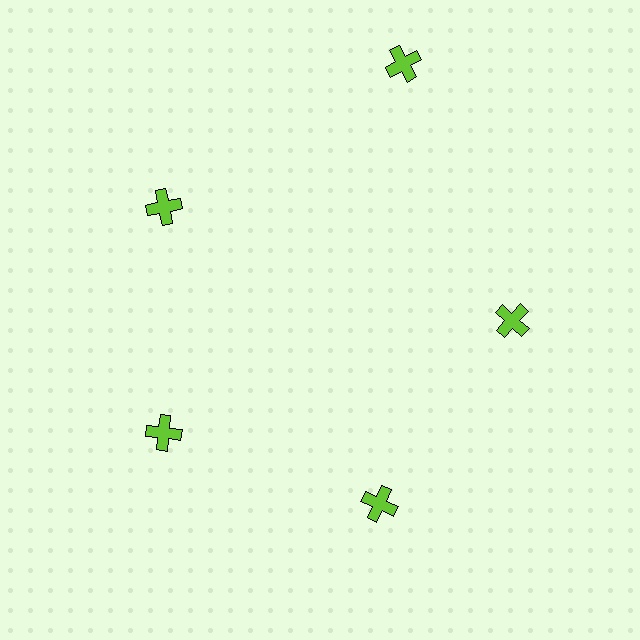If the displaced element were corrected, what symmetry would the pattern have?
It would have 5-fold rotational symmetry — the pattern would map onto itself every 72 degrees.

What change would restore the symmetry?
The symmetry would be restored by moving it inward, back onto the ring so that all 5 crosses sit at equal angles and equal distance from the center.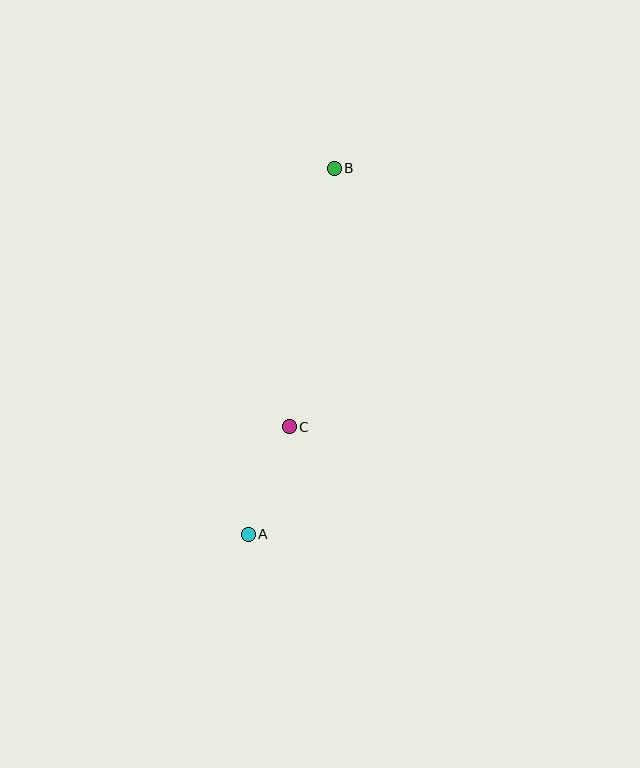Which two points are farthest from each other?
Points A and B are farthest from each other.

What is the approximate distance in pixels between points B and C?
The distance between B and C is approximately 263 pixels.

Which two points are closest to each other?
Points A and C are closest to each other.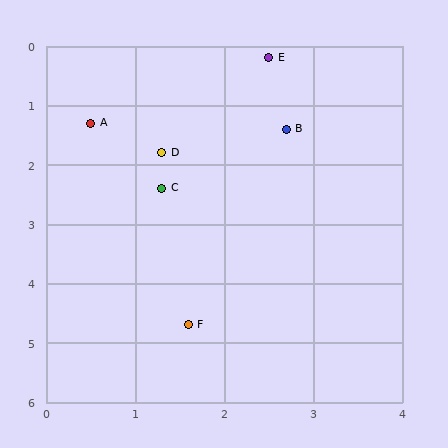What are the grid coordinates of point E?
Point E is at approximately (2.5, 0.2).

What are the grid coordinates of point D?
Point D is at approximately (1.3, 1.8).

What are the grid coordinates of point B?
Point B is at approximately (2.7, 1.4).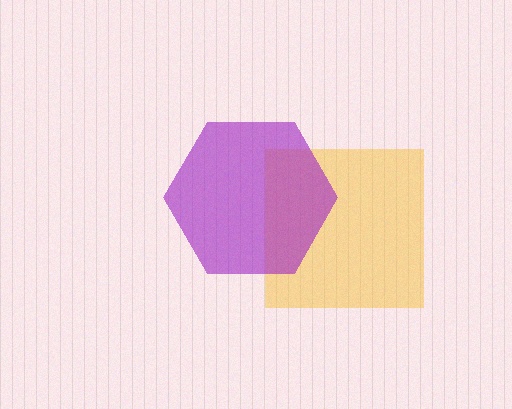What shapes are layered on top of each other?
The layered shapes are: a yellow square, a purple hexagon.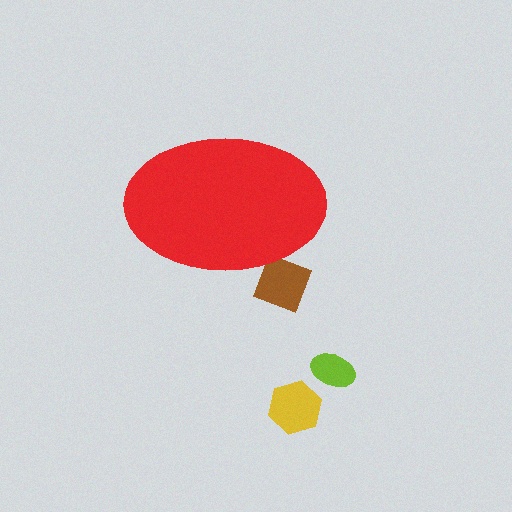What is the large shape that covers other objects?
A red ellipse.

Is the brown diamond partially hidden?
Yes, the brown diamond is partially hidden behind the red ellipse.